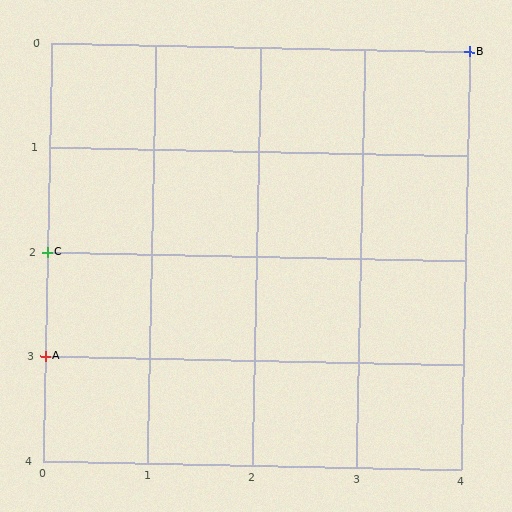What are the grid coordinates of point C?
Point C is at grid coordinates (0, 2).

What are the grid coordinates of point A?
Point A is at grid coordinates (0, 3).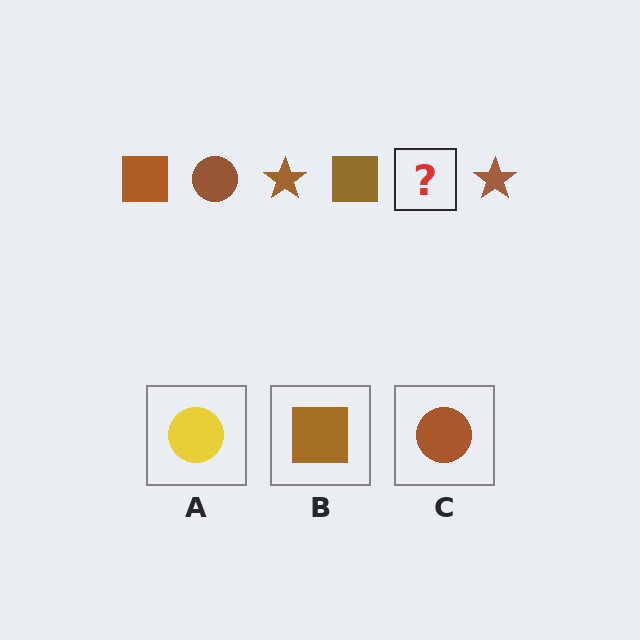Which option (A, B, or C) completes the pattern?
C.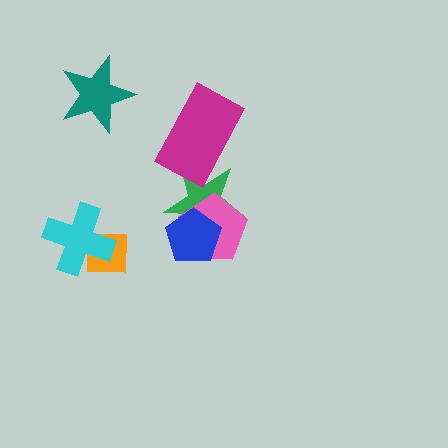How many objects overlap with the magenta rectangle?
1 object overlaps with the magenta rectangle.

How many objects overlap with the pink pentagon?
2 objects overlap with the pink pentagon.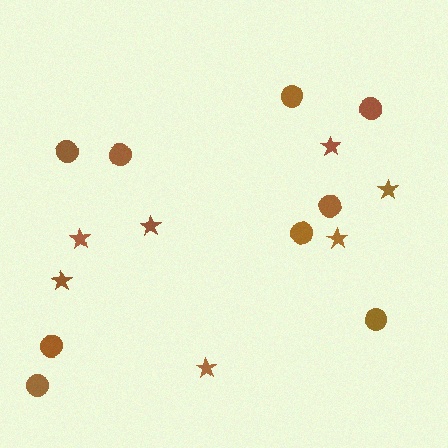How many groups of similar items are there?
There are 2 groups: one group of stars (7) and one group of circles (9).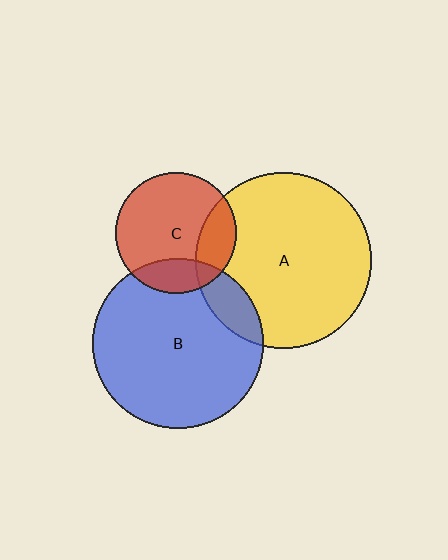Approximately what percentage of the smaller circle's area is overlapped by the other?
Approximately 20%.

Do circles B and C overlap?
Yes.